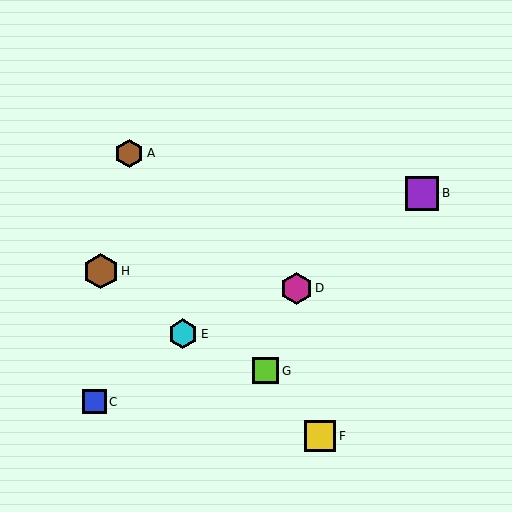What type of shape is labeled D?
Shape D is a magenta hexagon.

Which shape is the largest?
The brown hexagon (labeled H) is the largest.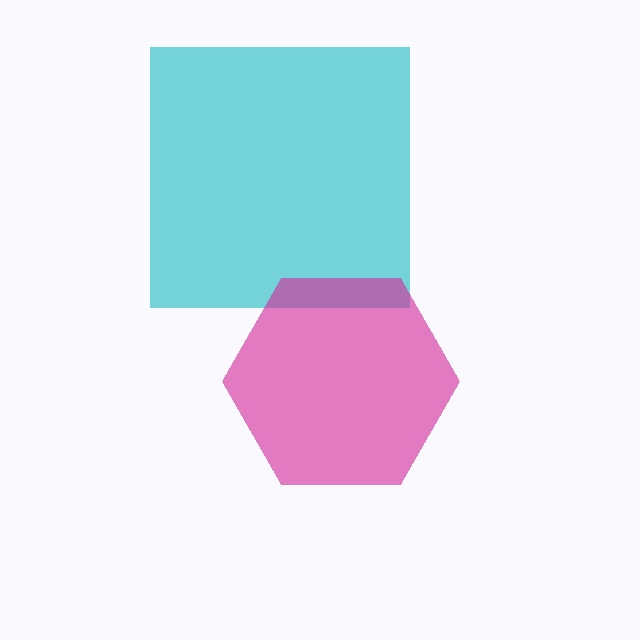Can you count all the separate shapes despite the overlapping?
Yes, there are 2 separate shapes.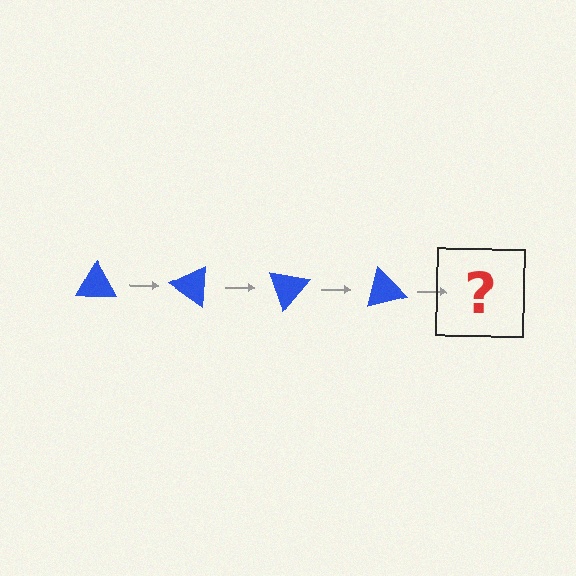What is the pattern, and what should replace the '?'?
The pattern is that the triangle rotates 35 degrees each step. The '?' should be a blue triangle rotated 140 degrees.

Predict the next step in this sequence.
The next step is a blue triangle rotated 140 degrees.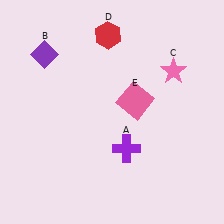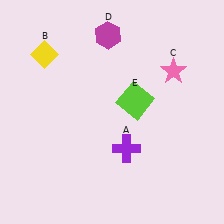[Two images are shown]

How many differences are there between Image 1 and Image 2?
There are 3 differences between the two images.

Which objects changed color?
B changed from purple to yellow. D changed from red to magenta. E changed from pink to lime.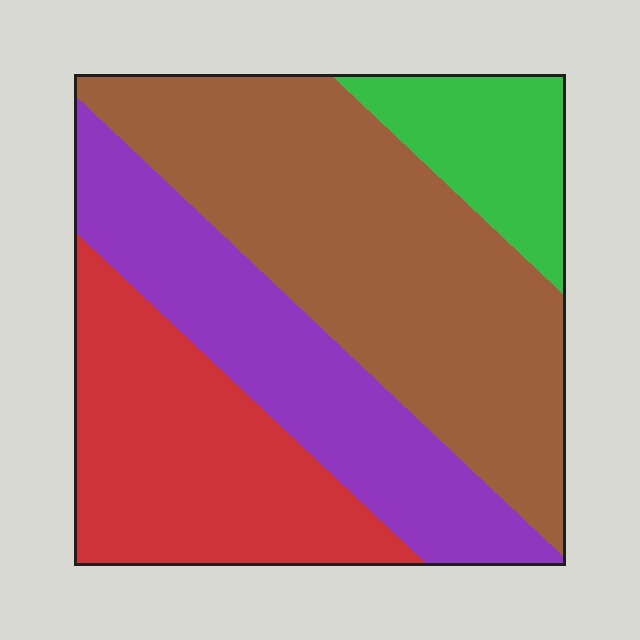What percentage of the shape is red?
Red takes up less than a quarter of the shape.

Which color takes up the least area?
Green, at roughly 10%.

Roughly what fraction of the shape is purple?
Purple takes up between a sixth and a third of the shape.